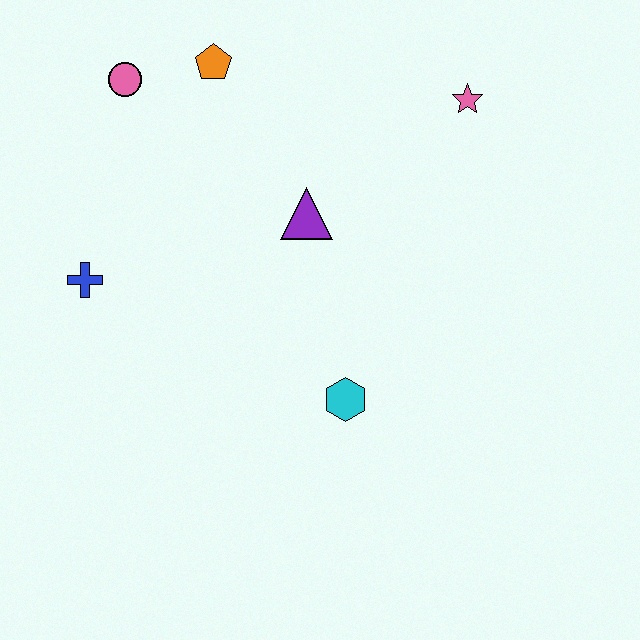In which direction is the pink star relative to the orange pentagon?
The pink star is to the right of the orange pentagon.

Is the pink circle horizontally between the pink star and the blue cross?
Yes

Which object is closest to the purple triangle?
The orange pentagon is closest to the purple triangle.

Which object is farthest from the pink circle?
The cyan hexagon is farthest from the pink circle.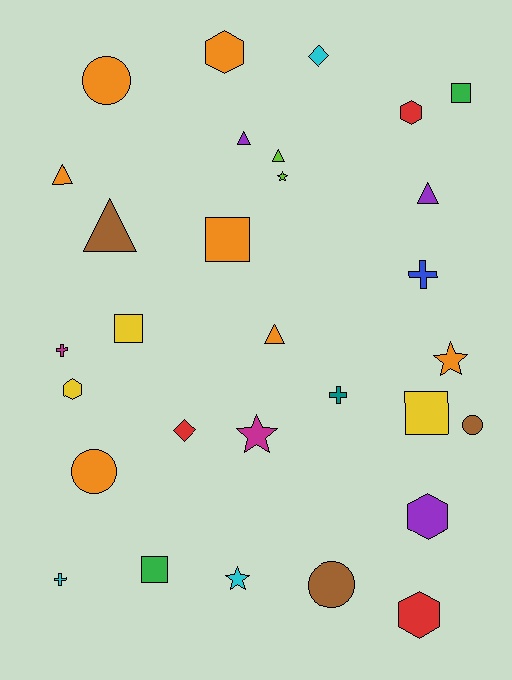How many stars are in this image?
There are 4 stars.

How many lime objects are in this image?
There are 2 lime objects.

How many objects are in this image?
There are 30 objects.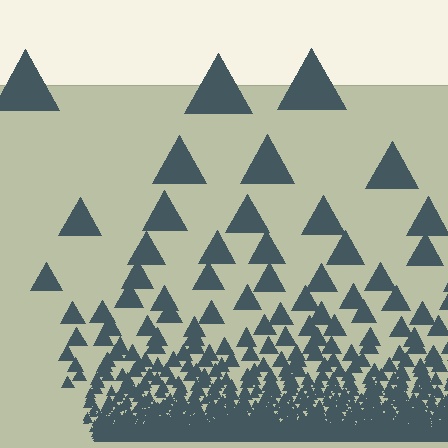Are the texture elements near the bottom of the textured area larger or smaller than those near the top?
Smaller. The gradient is inverted — elements near the bottom are smaller and denser.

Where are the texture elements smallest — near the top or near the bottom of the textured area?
Near the bottom.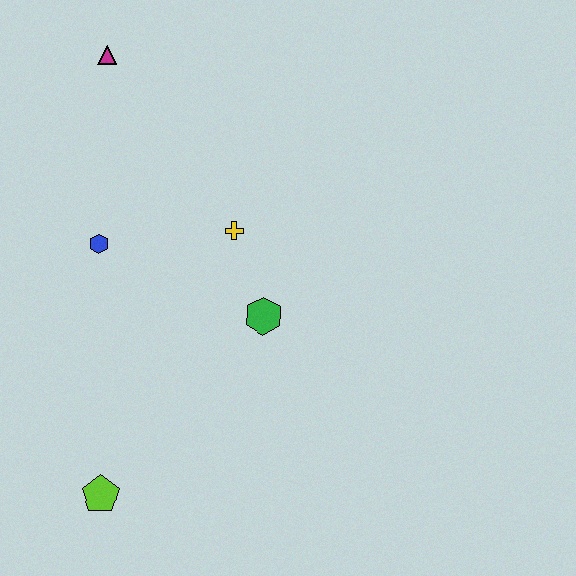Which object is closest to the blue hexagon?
The yellow cross is closest to the blue hexagon.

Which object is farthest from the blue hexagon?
The lime pentagon is farthest from the blue hexagon.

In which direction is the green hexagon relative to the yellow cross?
The green hexagon is below the yellow cross.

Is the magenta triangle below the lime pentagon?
No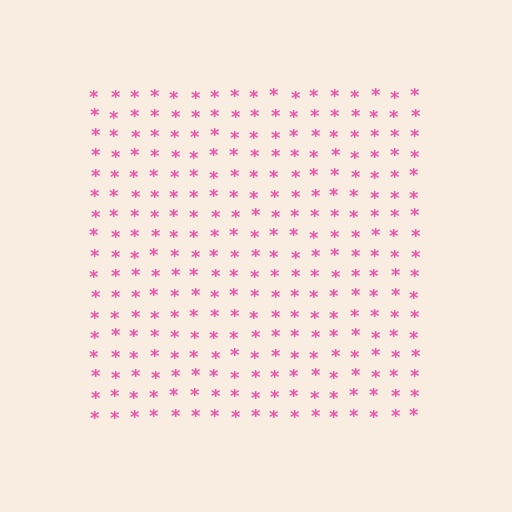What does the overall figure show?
The overall figure shows a square.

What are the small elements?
The small elements are asterisks.